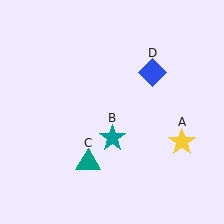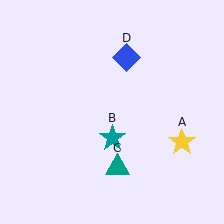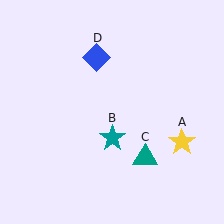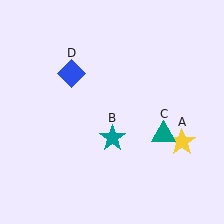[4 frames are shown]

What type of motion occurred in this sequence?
The teal triangle (object C), blue diamond (object D) rotated counterclockwise around the center of the scene.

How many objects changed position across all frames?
2 objects changed position: teal triangle (object C), blue diamond (object D).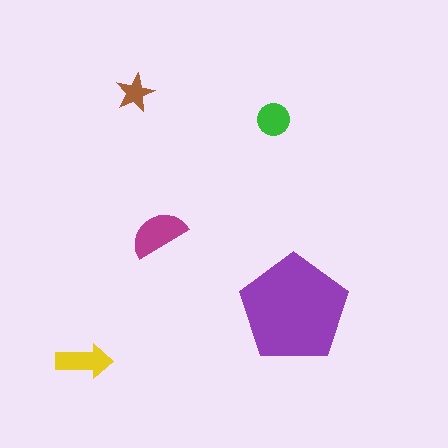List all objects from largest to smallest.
The purple pentagon, the magenta semicircle, the yellow arrow, the green circle, the brown star.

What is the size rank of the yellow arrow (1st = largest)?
3rd.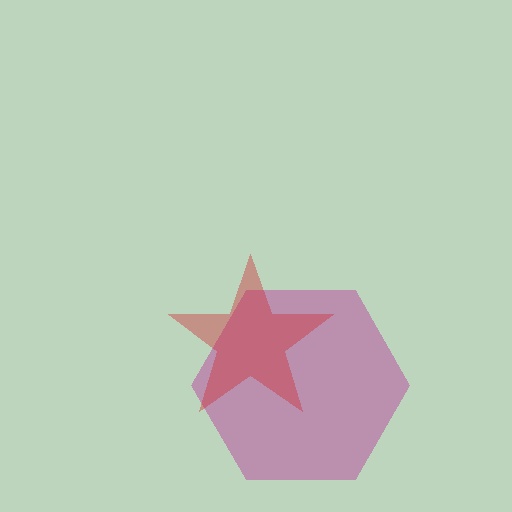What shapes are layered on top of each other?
The layered shapes are: a magenta hexagon, a red star.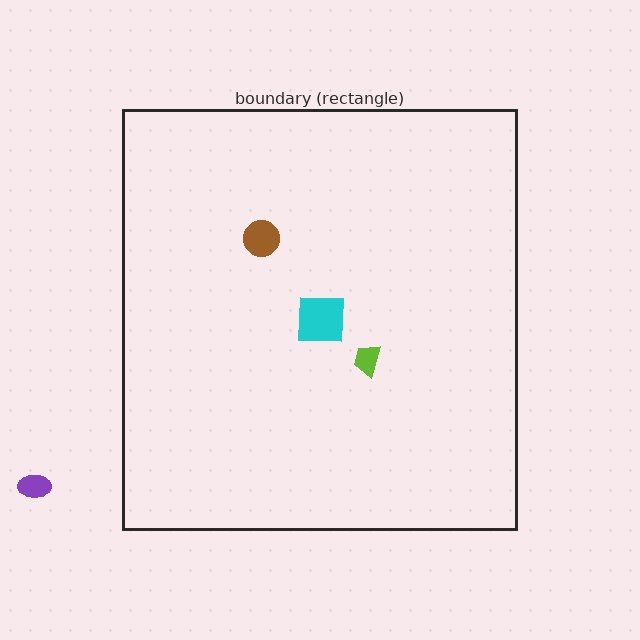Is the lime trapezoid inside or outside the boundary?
Inside.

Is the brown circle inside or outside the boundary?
Inside.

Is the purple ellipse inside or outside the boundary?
Outside.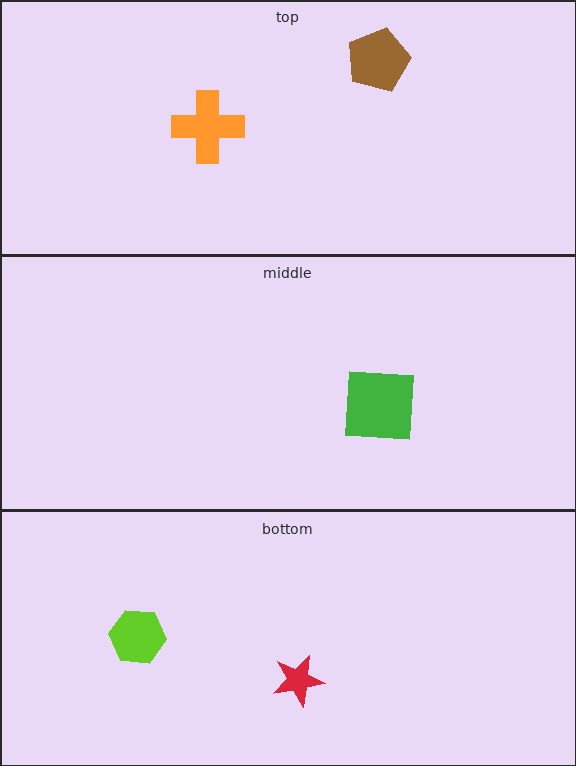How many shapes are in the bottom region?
2.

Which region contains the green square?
The middle region.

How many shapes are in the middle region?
1.